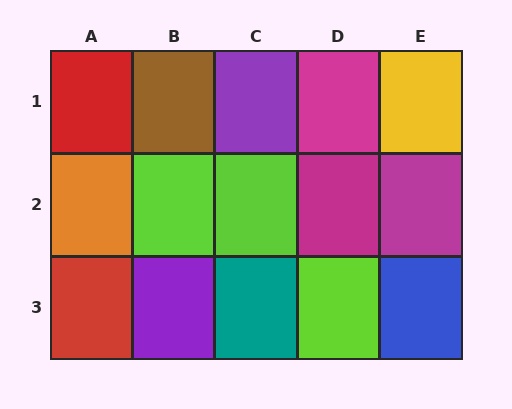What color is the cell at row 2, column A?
Orange.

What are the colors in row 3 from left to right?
Red, purple, teal, lime, blue.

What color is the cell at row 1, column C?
Purple.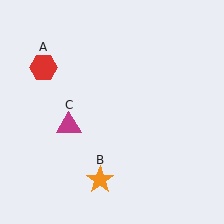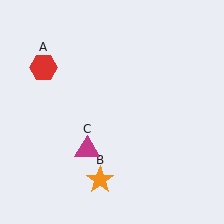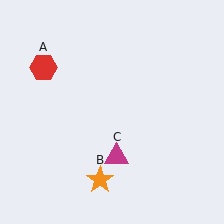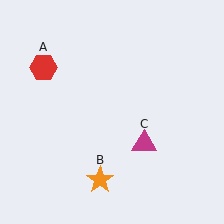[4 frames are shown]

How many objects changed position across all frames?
1 object changed position: magenta triangle (object C).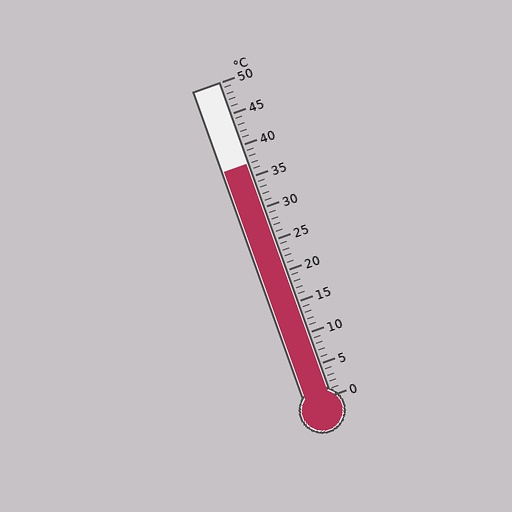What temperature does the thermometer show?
The thermometer shows approximately 37°C.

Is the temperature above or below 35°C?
The temperature is above 35°C.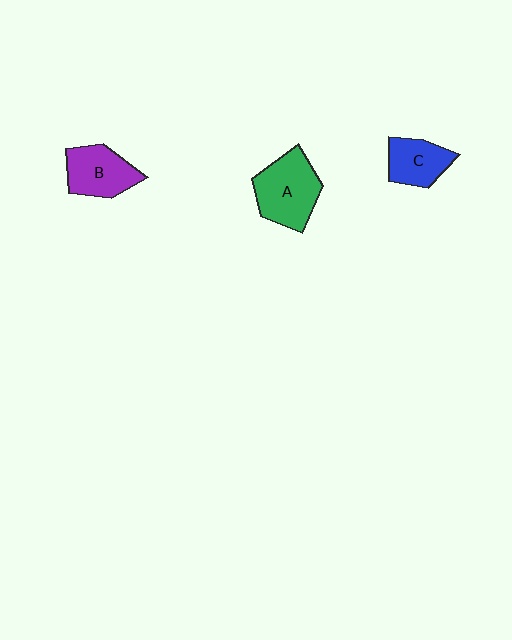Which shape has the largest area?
Shape A (green).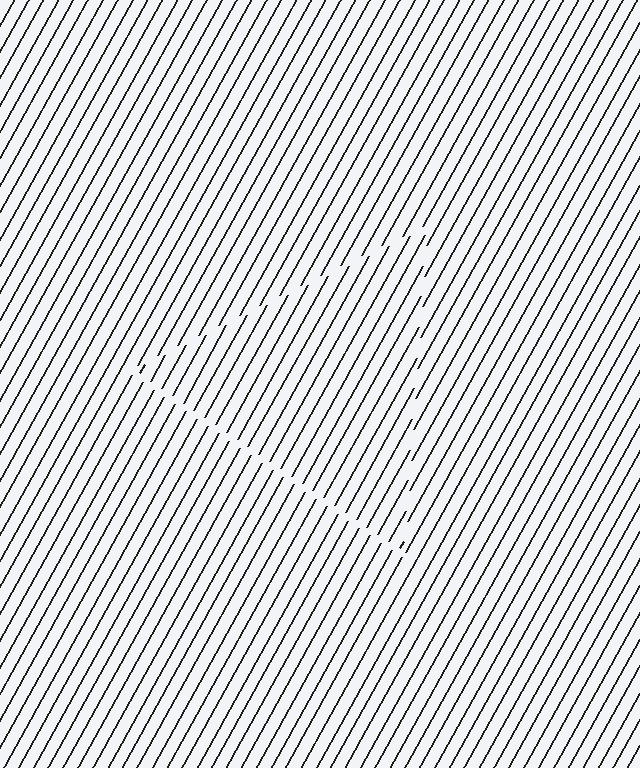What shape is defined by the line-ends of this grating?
An illusory triangle. The interior of the shape contains the same grating, shifted by half a period — the contour is defined by the phase discontinuity where line-ends from the inner and outer gratings abut.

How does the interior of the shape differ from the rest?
The interior of the shape contains the same grating, shifted by half a period — the contour is defined by the phase discontinuity where line-ends from the inner and outer gratings abut.